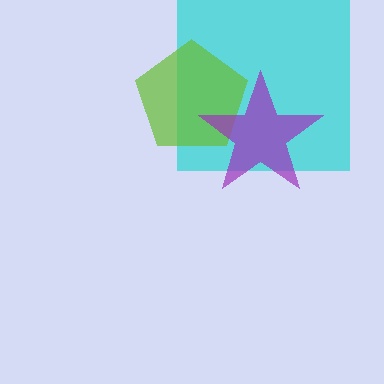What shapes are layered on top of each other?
The layered shapes are: a cyan square, a lime pentagon, a purple star.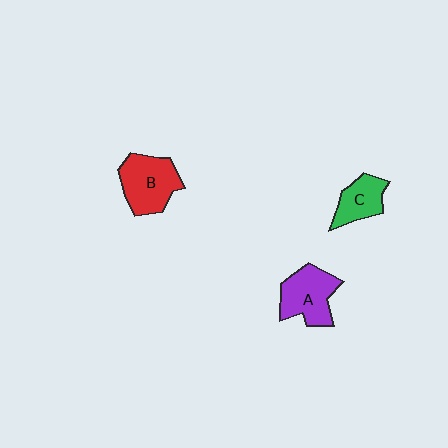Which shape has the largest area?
Shape B (red).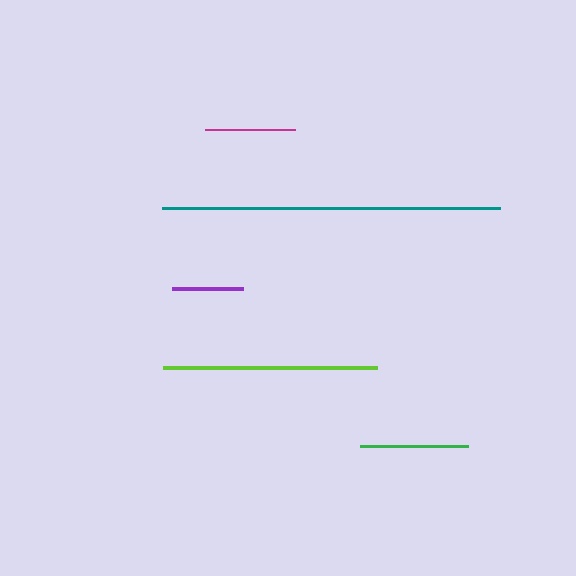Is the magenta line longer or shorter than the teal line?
The teal line is longer than the magenta line.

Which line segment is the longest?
The teal line is the longest at approximately 338 pixels.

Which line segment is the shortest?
The purple line is the shortest at approximately 71 pixels.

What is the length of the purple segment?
The purple segment is approximately 71 pixels long.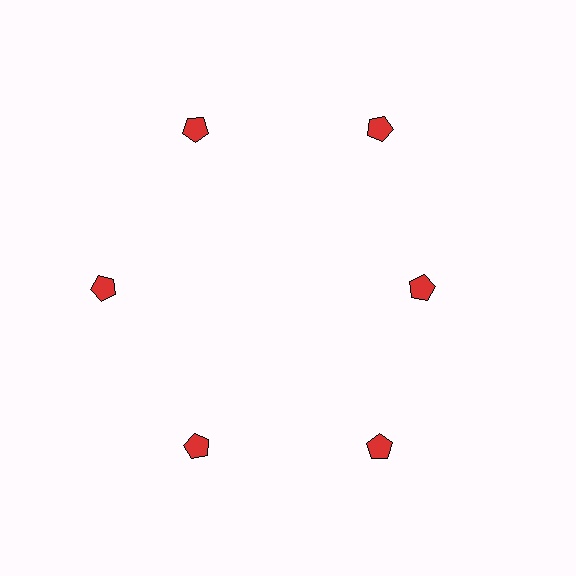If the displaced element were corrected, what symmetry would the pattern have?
It would have 6-fold rotational symmetry — the pattern would map onto itself every 60 degrees.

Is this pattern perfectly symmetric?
No. The 6 red pentagons are arranged in a ring, but one element near the 3 o'clock position is pulled inward toward the center, breaking the 6-fold rotational symmetry.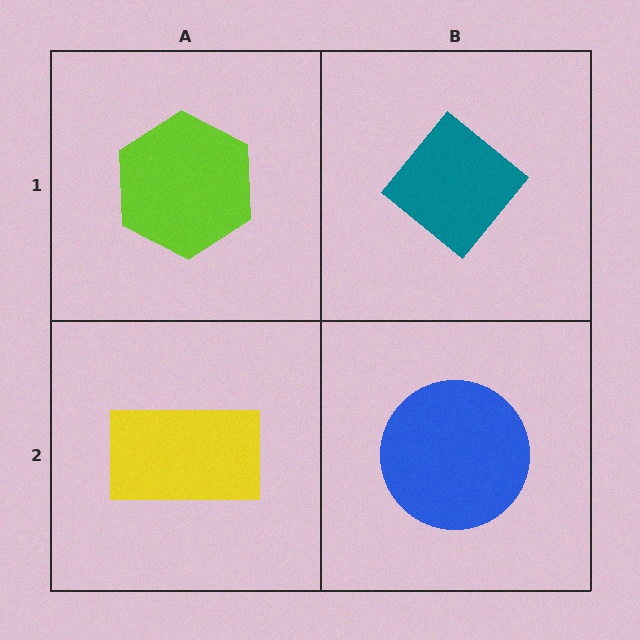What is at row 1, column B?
A teal diamond.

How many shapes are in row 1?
2 shapes.